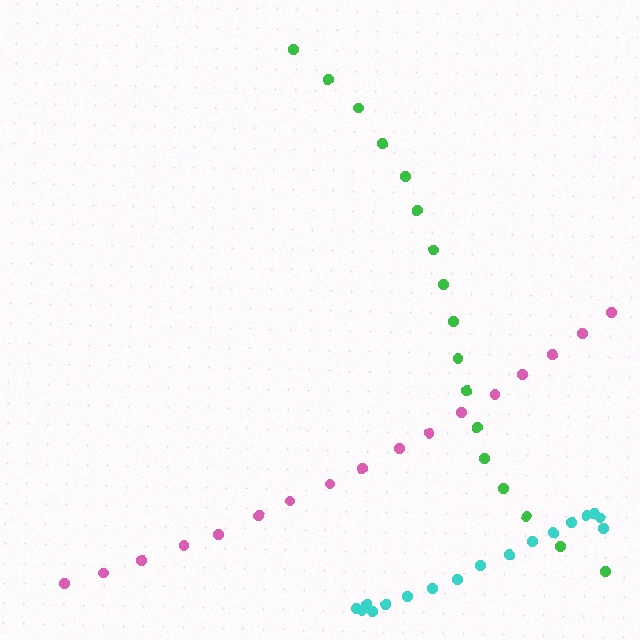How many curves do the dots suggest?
There are 3 distinct paths.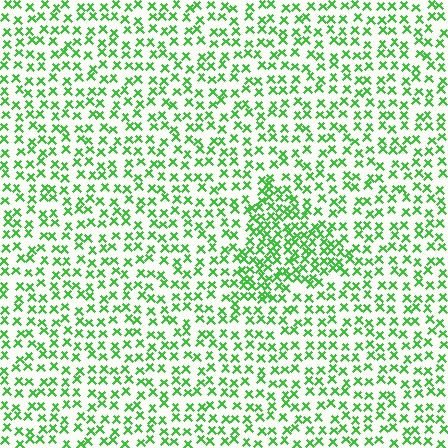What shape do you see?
I see a triangle.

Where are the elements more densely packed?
The elements are more densely packed inside the triangle boundary.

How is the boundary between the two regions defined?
The boundary is defined by a change in element density (approximately 1.9x ratio). All elements are the same color, size, and shape.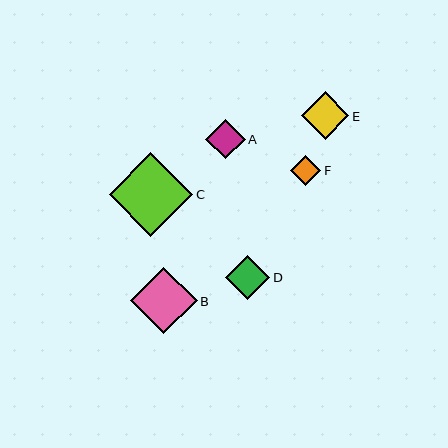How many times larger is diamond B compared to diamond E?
Diamond B is approximately 1.4 times the size of diamond E.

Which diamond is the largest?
Diamond C is the largest with a size of approximately 84 pixels.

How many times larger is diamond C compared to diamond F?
Diamond C is approximately 2.8 times the size of diamond F.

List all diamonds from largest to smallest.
From largest to smallest: C, B, E, D, A, F.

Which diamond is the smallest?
Diamond F is the smallest with a size of approximately 30 pixels.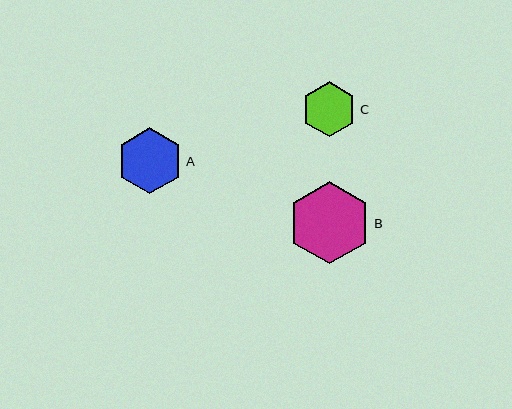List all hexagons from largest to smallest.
From largest to smallest: B, A, C.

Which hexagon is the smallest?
Hexagon C is the smallest with a size of approximately 55 pixels.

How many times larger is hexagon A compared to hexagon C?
Hexagon A is approximately 1.2 times the size of hexagon C.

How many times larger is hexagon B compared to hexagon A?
Hexagon B is approximately 1.2 times the size of hexagon A.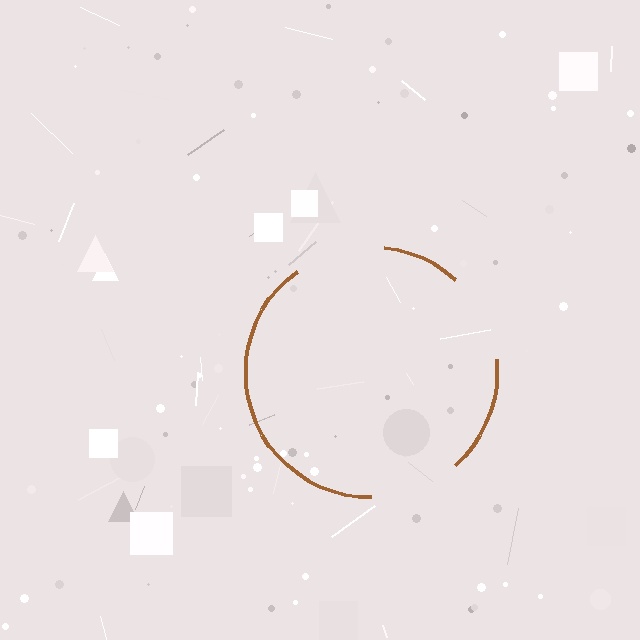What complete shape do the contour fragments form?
The contour fragments form a circle.